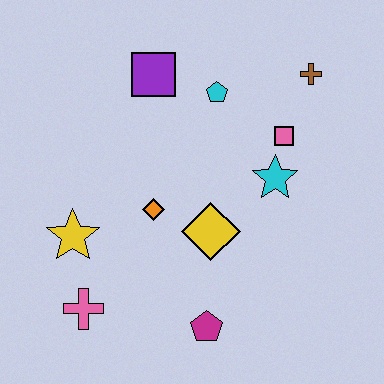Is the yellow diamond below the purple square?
Yes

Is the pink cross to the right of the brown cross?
No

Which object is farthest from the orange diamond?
The brown cross is farthest from the orange diamond.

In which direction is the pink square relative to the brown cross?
The pink square is below the brown cross.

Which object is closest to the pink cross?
The yellow star is closest to the pink cross.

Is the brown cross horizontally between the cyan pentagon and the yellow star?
No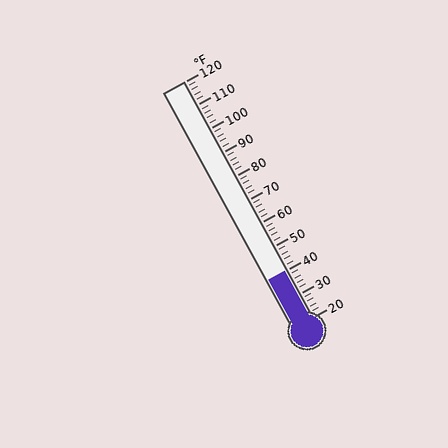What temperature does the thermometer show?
The thermometer shows approximately 40°F.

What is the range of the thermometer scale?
The thermometer scale ranges from 20°F to 120°F.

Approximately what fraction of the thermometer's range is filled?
The thermometer is filled to approximately 20% of its range.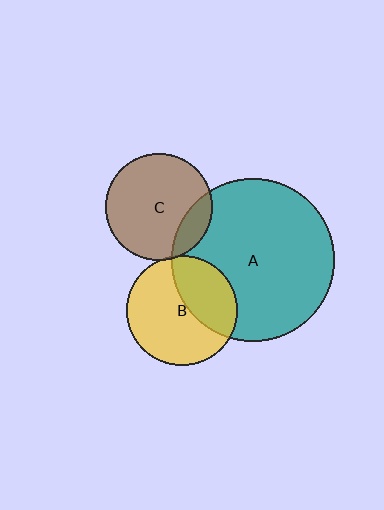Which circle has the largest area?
Circle A (teal).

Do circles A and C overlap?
Yes.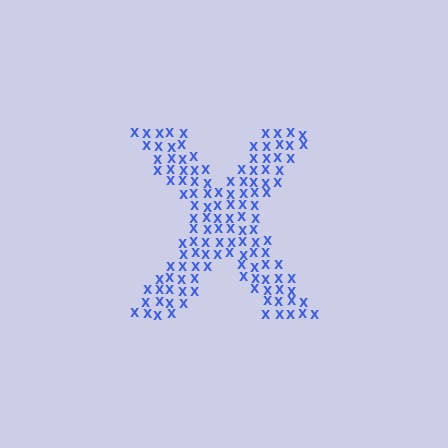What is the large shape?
The large shape is the letter X.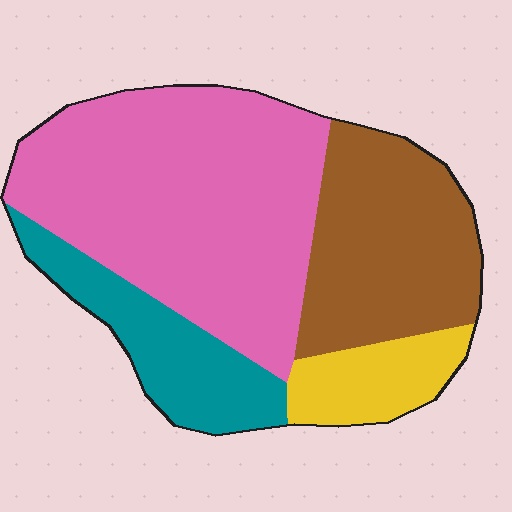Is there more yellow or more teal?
Teal.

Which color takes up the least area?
Yellow, at roughly 10%.